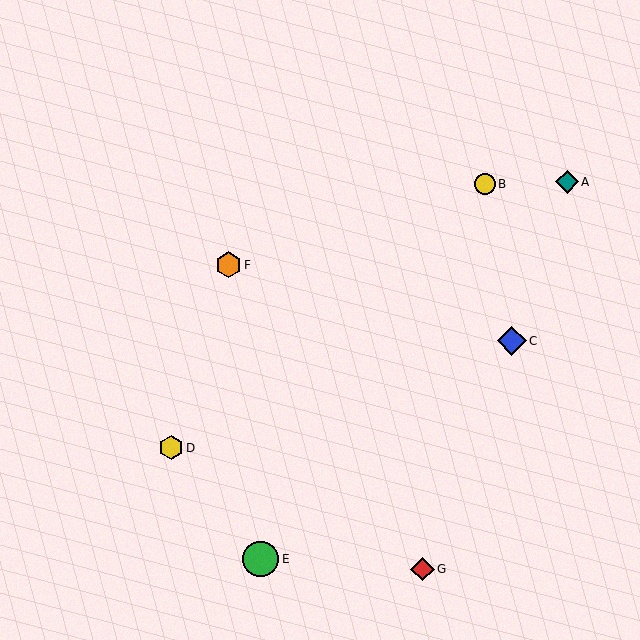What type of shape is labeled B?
Shape B is a yellow circle.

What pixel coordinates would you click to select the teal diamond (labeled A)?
Click at (567, 182) to select the teal diamond A.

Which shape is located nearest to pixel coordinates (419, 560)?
The red diamond (labeled G) at (423, 569) is nearest to that location.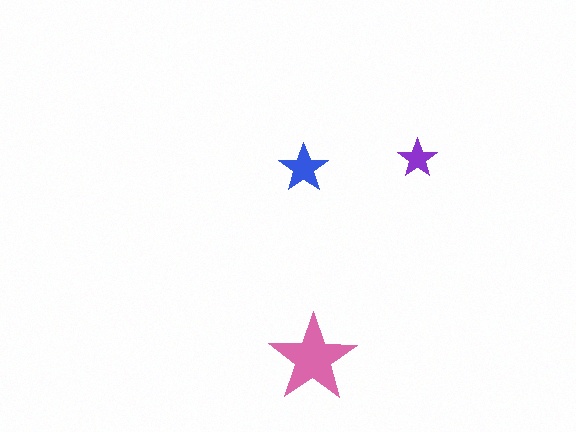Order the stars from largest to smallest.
the pink one, the blue one, the purple one.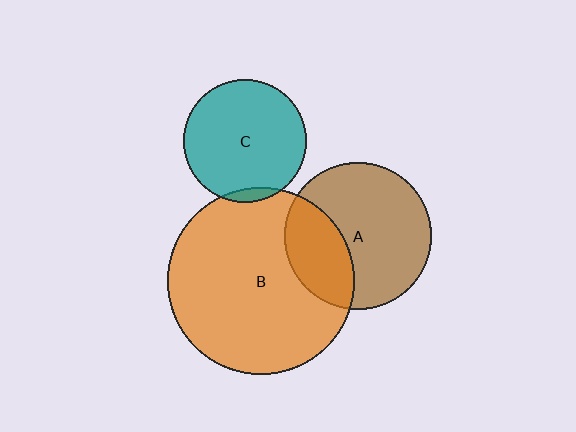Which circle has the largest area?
Circle B (orange).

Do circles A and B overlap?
Yes.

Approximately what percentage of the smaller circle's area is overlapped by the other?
Approximately 30%.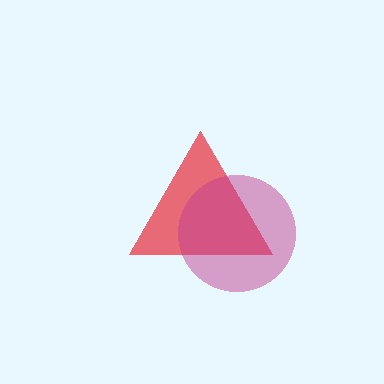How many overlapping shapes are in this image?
There are 2 overlapping shapes in the image.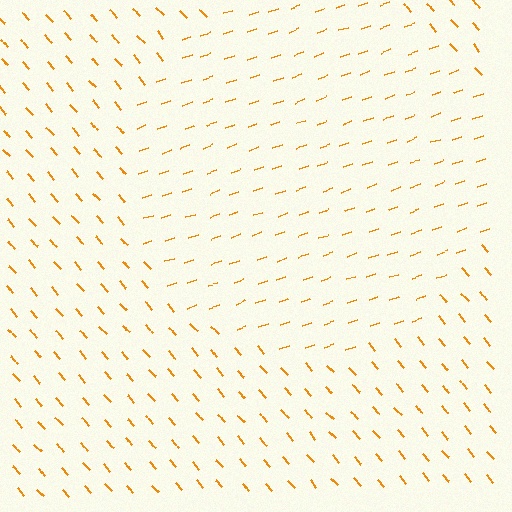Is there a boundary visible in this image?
Yes, there is a texture boundary formed by a change in line orientation.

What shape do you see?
I see a circle.